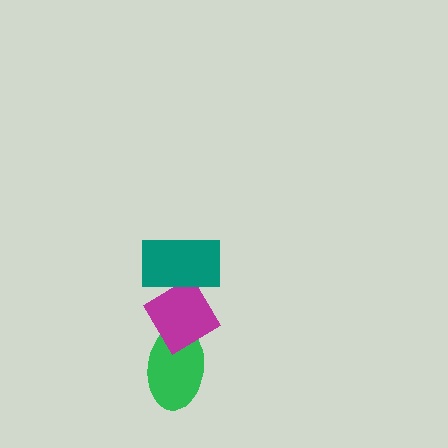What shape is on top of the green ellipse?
The magenta diamond is on top of the green ellipse.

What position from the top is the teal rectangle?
The teal rectangle is 1st from the top.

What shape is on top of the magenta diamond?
The teal rectangle is on top of the magenta diamond.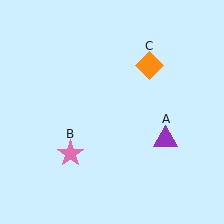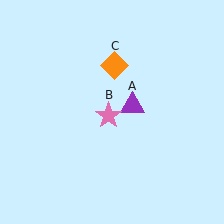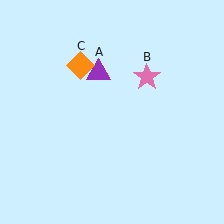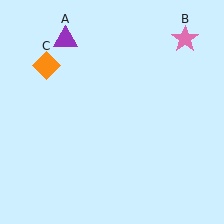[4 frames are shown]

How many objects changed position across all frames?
3 objects changed position: purple triangle (object A), pink star (object B), orange diamond (object C).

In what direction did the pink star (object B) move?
The pink star (object B) moved up and to the right.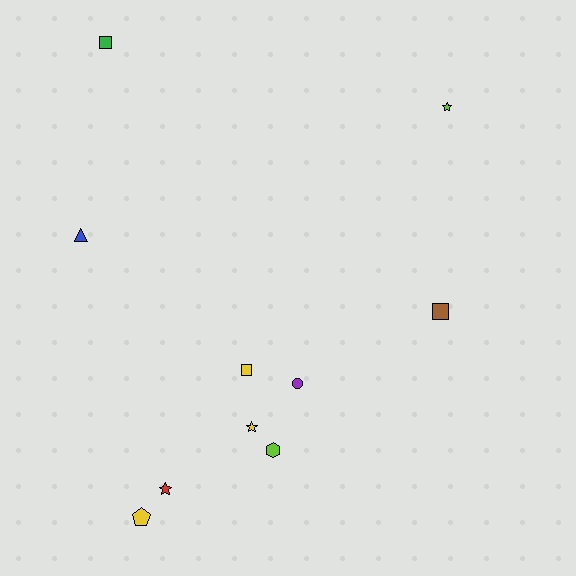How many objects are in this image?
There are 10 objects.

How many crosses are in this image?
There are no crosses.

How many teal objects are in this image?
There are no teal objects.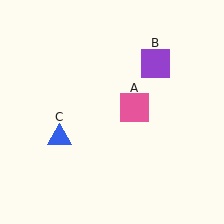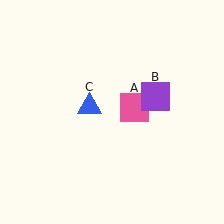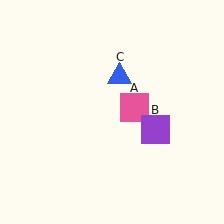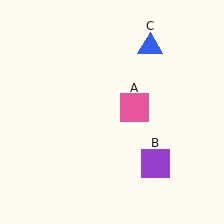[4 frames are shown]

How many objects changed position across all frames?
2 objects changed position: purple square (object B), blue triangle (object C).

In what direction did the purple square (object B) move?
The purple square (object B) moved down.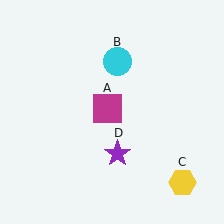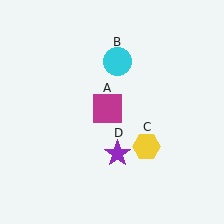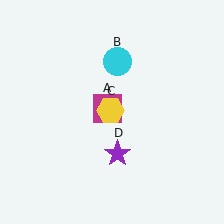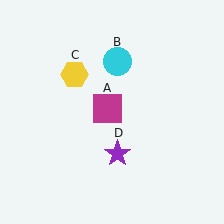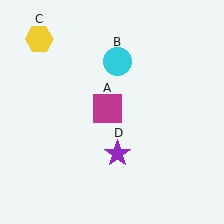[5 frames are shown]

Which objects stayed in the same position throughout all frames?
Magenta square (object A) and cyan circle (object B) and purple star (object D) remained stationary.